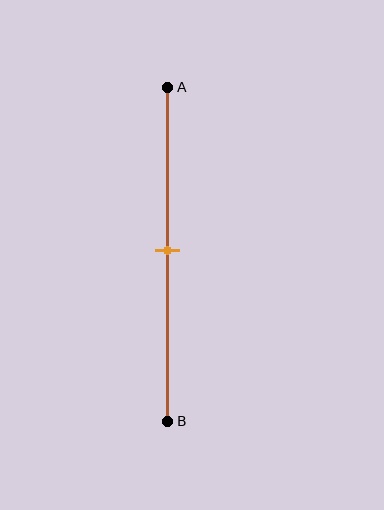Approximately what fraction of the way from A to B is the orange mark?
The orange mark is approximately 50% of the way from A to B.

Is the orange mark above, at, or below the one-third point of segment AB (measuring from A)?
The orange mark is below the one-third point of segment AB.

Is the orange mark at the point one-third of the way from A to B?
No, the mark is at about 50% from A, not at the 33% one-third point.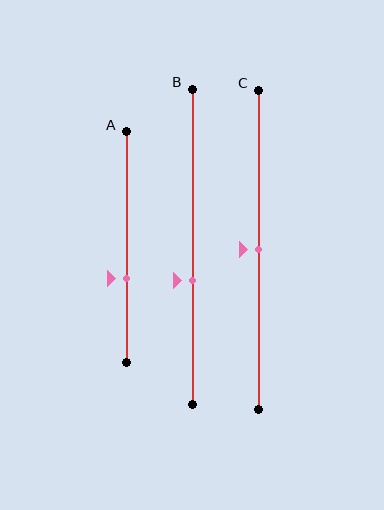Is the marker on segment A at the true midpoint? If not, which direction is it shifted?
No, the marker on segment A is shifted downward by about 14% of the segment length.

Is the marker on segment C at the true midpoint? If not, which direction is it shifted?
Yes, the marker on segment C is at the true midpoint.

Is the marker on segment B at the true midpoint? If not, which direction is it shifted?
No, the marker on segment B is shifted downward by about 11% of the segment length.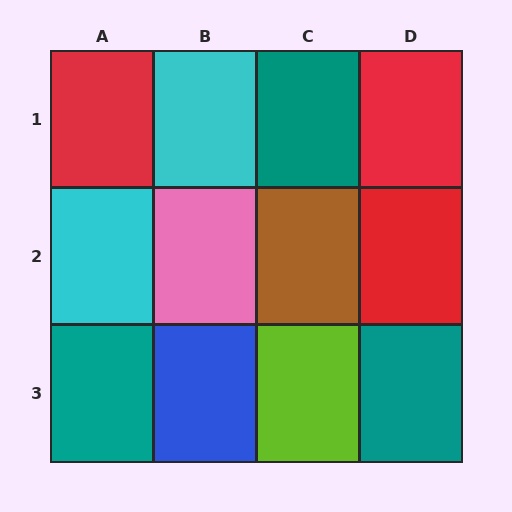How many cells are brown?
1 cell is brown.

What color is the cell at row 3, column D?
Teal.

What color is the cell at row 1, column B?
Cyan.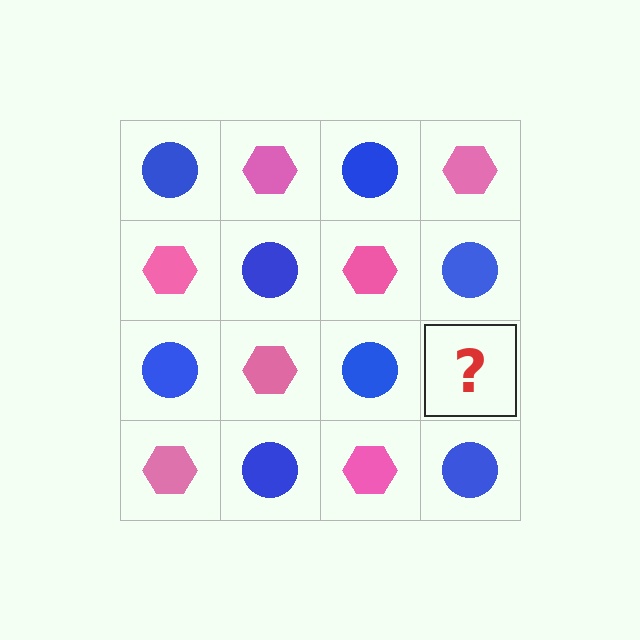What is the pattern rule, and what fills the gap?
The rule is that it alternates blue circle and pink hexagon in a checkerboard pattern. The gap should be filled with a pink hexagon.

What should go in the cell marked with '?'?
The missing cell should contain a pink hexagon.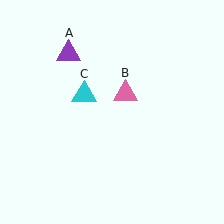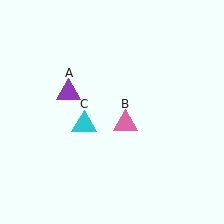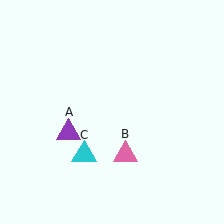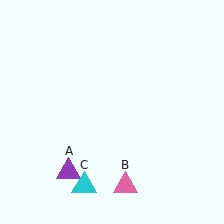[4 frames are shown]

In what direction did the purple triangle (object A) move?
The purple triangle (object A) moved down.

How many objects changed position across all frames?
3 objects changed position: purple triangle (object A), pink triangle (object B), cyan triangle (object C).